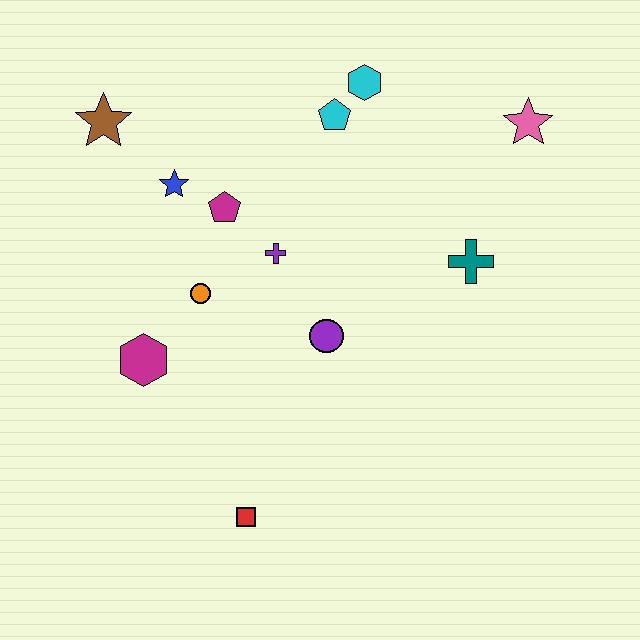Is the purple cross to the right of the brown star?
Yes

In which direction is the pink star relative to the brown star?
The pink star is to the right of the brown star.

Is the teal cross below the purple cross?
Yes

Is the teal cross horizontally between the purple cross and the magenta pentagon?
No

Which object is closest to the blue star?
The magenta pentagon is closest to the blue star.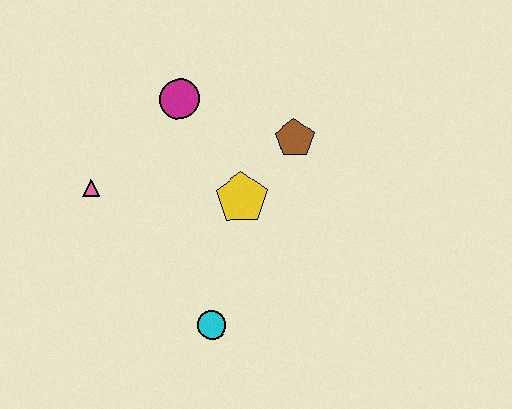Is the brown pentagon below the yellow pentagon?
No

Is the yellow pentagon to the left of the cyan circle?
No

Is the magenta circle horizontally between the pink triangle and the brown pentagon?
Yes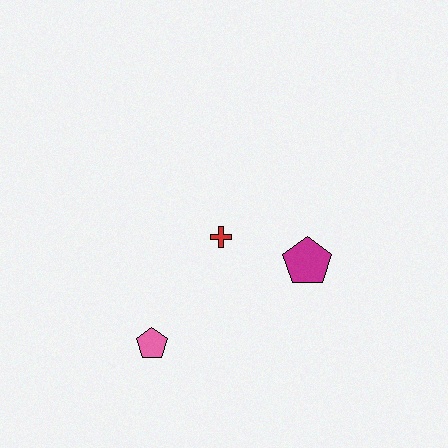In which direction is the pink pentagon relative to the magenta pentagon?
The pink pentagon is to the left of the magenta pentagon.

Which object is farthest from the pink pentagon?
The magenta pentagon is farthest from the pink pentagon.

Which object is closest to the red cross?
The magenta pentagon is closest to the red cross.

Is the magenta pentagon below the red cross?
Yes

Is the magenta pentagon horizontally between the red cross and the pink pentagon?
No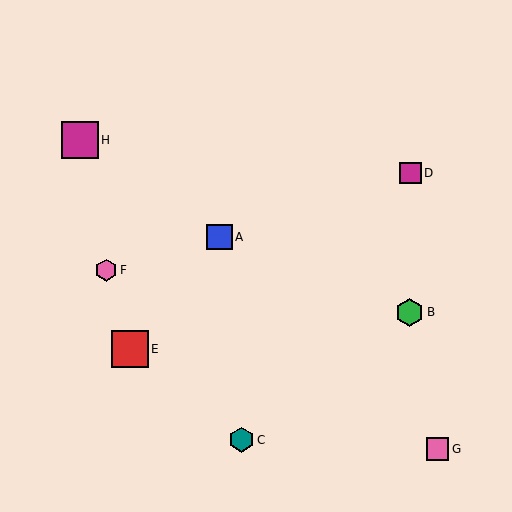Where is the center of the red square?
The center of the red square is at (130, 349).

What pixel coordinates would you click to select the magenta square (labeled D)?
Click at (410, 173) to select the magenta square D.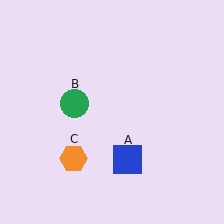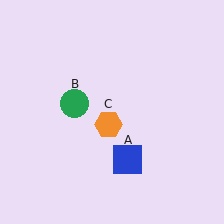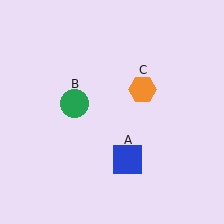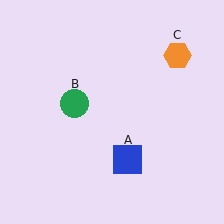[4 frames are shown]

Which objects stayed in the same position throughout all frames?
Blue square (object A) and green circle (object B) remained stationary.